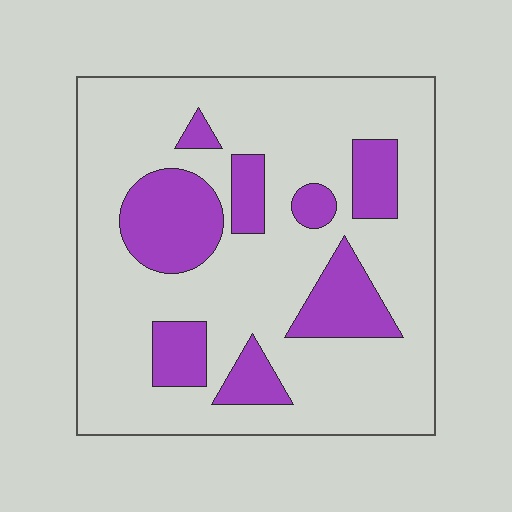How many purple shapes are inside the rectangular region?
8.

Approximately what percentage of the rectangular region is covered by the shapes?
Approximately 25%.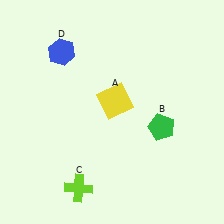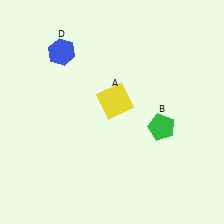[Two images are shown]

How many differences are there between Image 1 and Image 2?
There is 1 difference between the two images.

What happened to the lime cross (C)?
The lime cross (C) was removed in Image 2. It was in the bottom-left area of Image 1.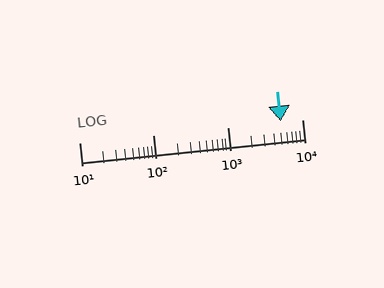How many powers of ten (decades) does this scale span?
The scale spans 3 decades, from 10 to 10000.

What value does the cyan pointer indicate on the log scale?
The pointer indicates approximately 5200.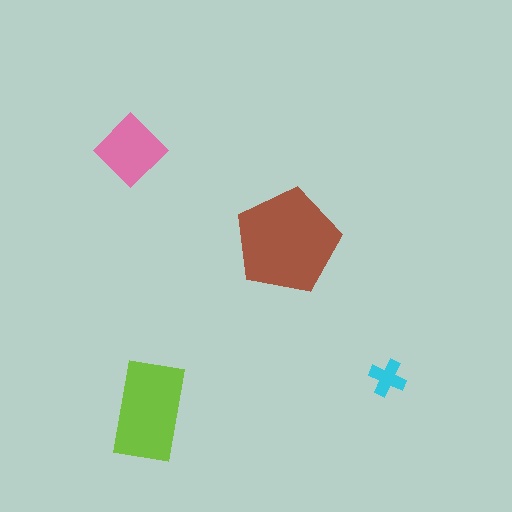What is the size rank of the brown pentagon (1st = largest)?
1st.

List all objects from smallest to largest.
The cyan cross, the pink diamond, the lime rectangle, the brown pentagon.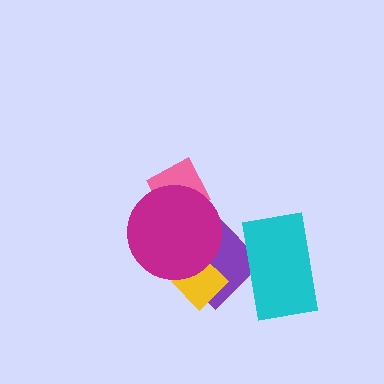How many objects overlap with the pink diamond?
1 object overlaps with the pink diamond.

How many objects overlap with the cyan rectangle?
1 object overlaps with the cyan rectangle.